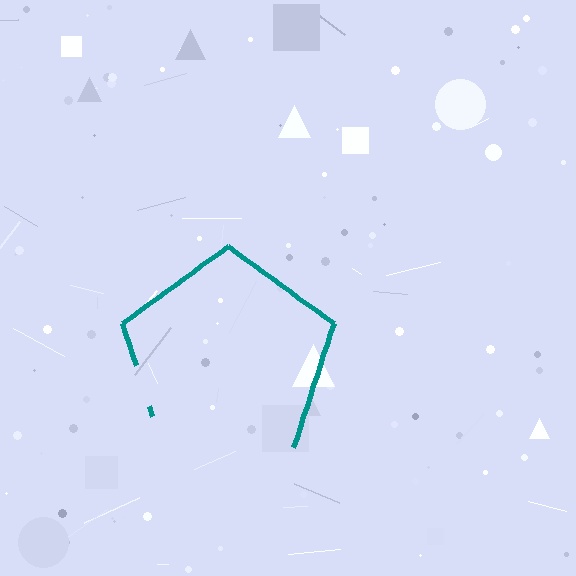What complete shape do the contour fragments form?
The contour fragments form a pentagon.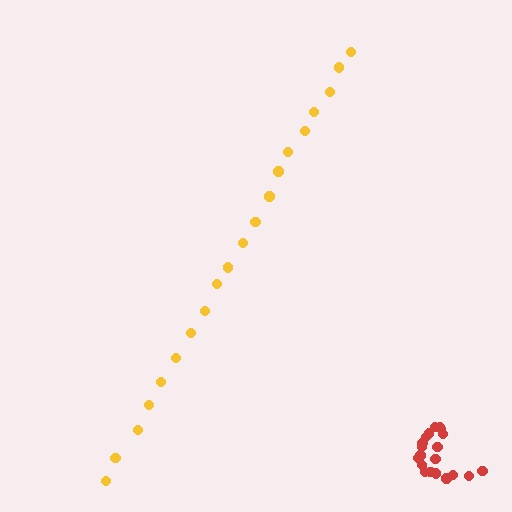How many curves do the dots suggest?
There are 2 distinct paths.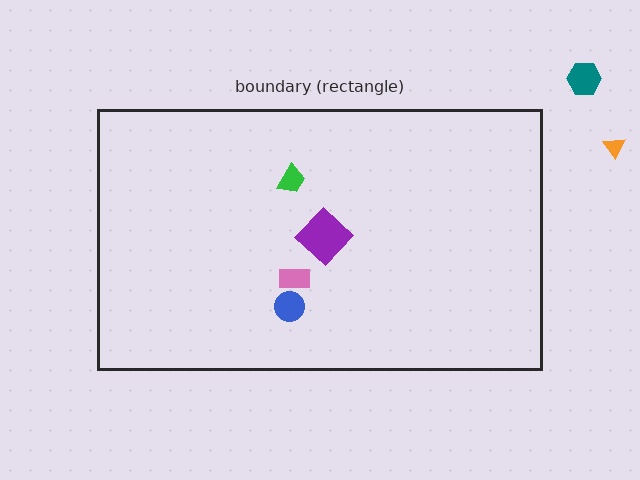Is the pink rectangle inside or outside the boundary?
Inside.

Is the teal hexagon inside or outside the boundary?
Outside.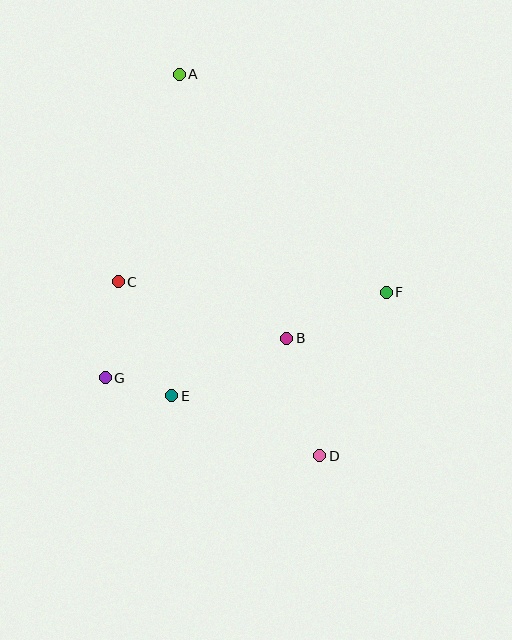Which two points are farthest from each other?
Points A and D are farthest from each other.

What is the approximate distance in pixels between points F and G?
The distance between F and G is approximately 294 pixels.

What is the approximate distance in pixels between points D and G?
The distance between D and G is approximately 228 pixels.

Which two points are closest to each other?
Points E and G are closest to each other.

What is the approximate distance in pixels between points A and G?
The distance between A and G is approximately 313 pixels.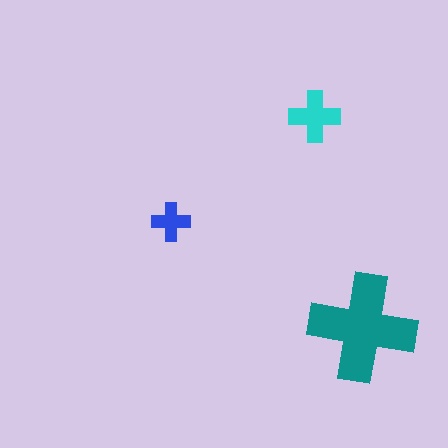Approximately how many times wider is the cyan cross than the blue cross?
About 1.5 times wider.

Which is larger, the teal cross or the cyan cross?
The teal one.